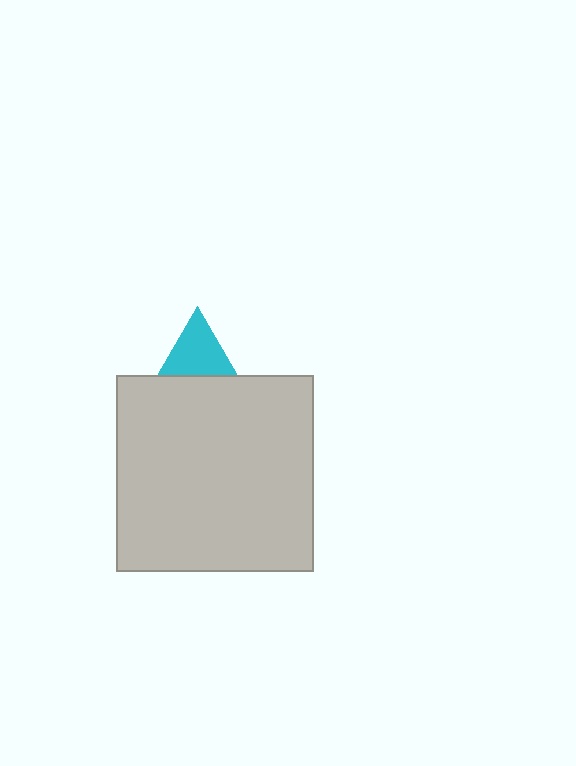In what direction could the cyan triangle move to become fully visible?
The cyan triangle could move up. That would shift it out from behind the light gray square entirely.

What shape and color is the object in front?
The object in front is a light gray square.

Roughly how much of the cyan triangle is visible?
A small part of it is visible (roughly 34%).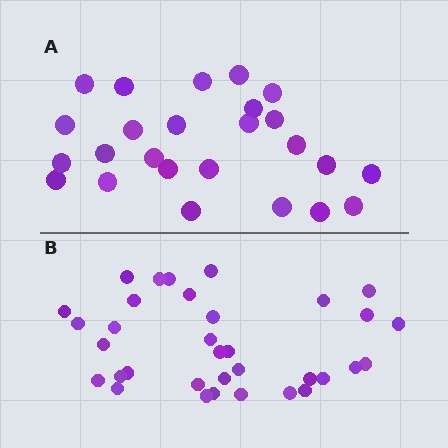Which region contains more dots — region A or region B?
Region B (the bottom region) has more dots.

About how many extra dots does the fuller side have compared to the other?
Region B has roughly 8 or so more dots than region A.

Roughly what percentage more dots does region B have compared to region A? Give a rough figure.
About 35% more.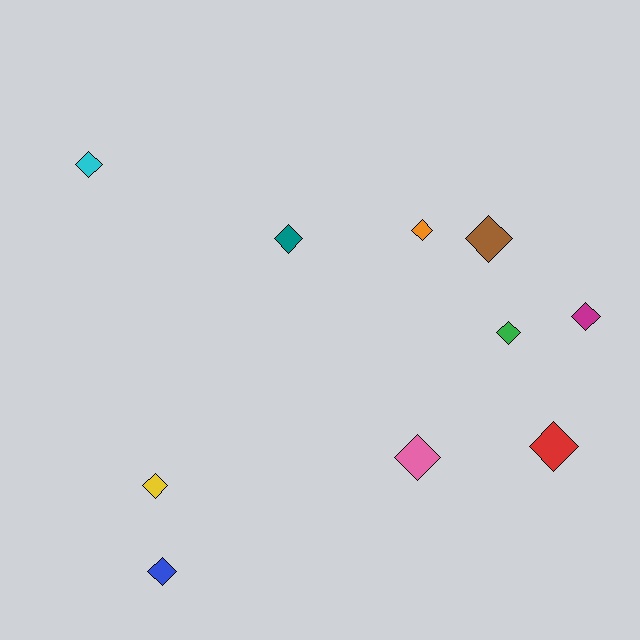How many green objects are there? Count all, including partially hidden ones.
There is 1 green object.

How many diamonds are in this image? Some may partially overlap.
There are 10 diamonds.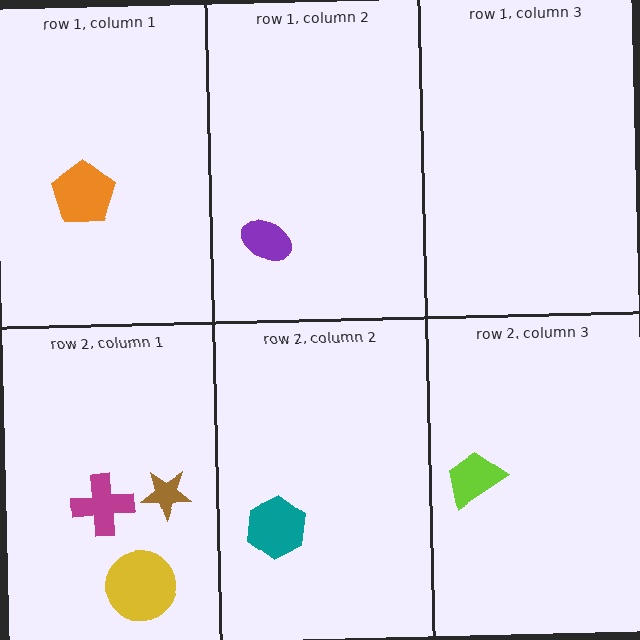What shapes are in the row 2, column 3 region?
The lime trapezoid.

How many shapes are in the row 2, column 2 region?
1.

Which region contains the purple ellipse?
The row 1, column 2 region.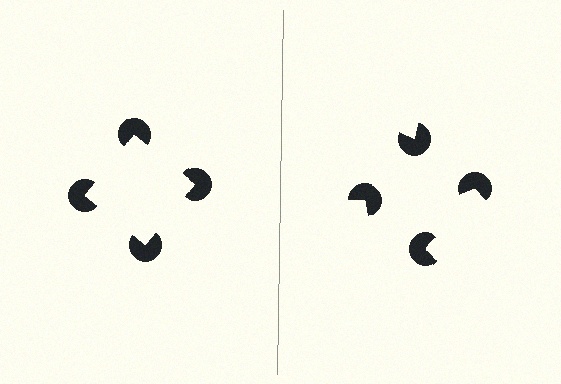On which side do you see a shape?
An illusory square appears on the left side. On the right side the wedge cuts are rotated, so no coherent shape forms.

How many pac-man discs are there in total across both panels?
8 — 4 on each side.